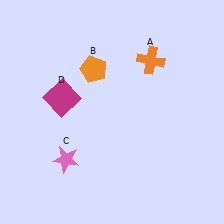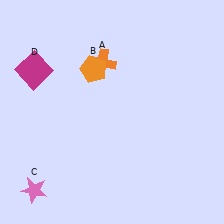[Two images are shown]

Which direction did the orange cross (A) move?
The orange cross (A) moved left.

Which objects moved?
The objects that moved are: the orange cross (A), the pink star (C), the magenta square (D).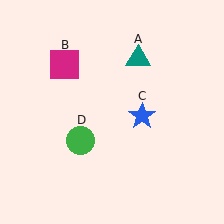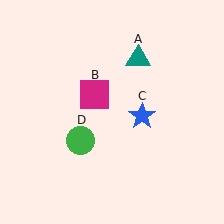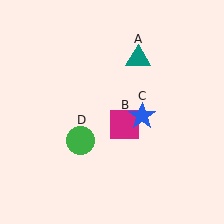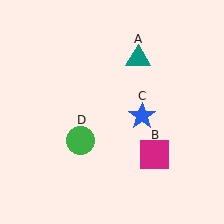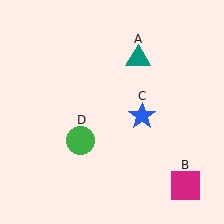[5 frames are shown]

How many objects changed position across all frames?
1 object changed position: magenta square (object B).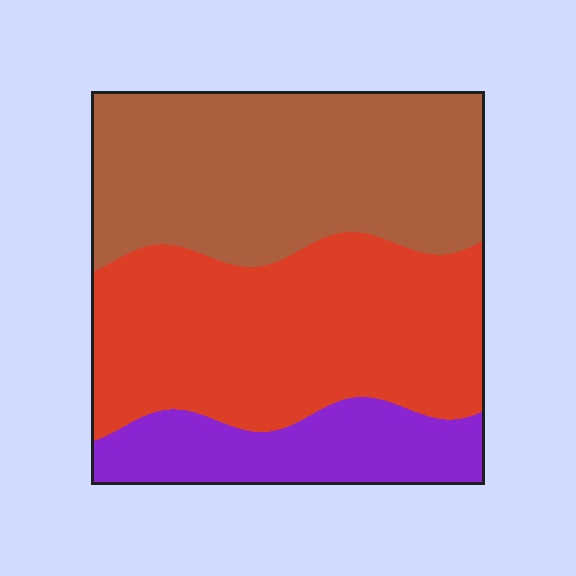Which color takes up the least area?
Purple, at roughly 15%.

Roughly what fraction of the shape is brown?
Brown takes up about two fifths (2/5) of the shape.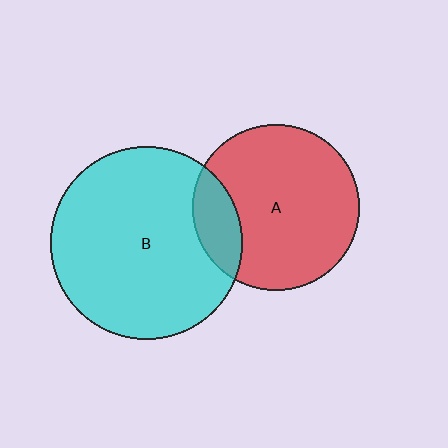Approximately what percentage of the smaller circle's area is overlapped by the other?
Approximately 15%.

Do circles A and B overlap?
Yes.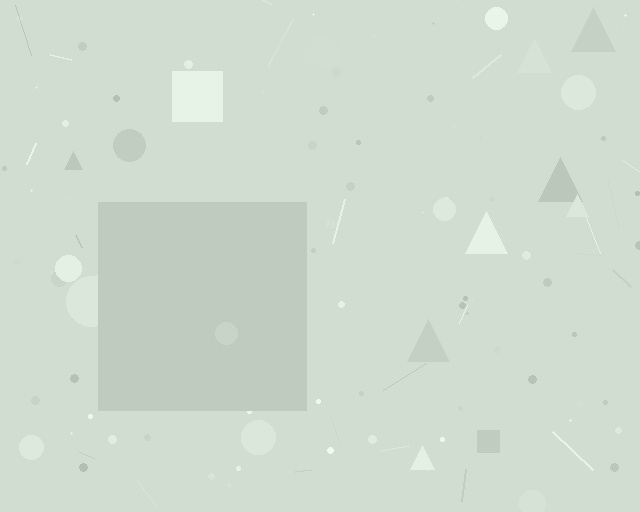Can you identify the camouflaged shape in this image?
The camouflaged shape is a square.